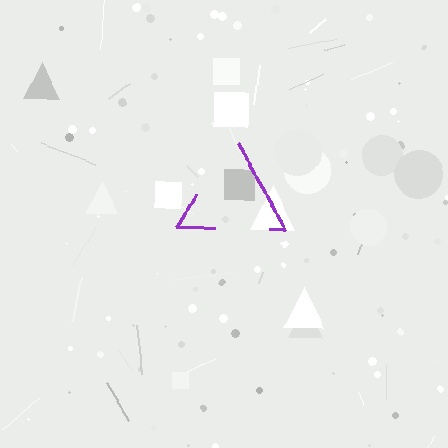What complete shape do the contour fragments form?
The contour fragments form a triangle.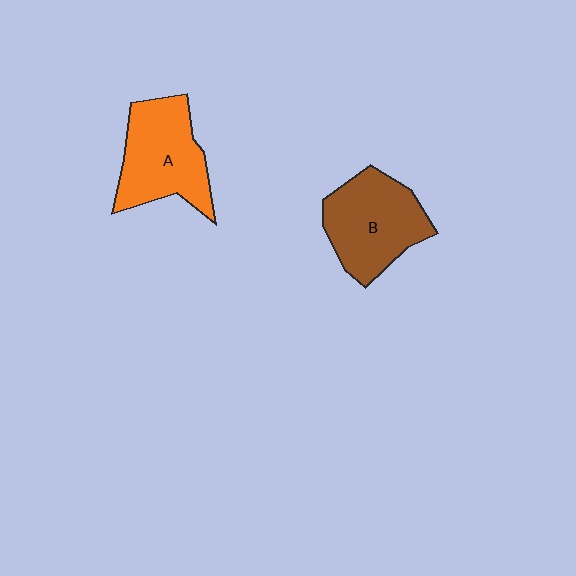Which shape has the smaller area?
Shape B (brown).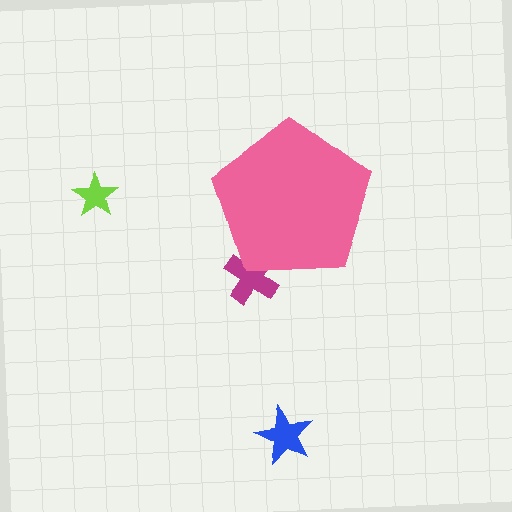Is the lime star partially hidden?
No, the lime star is fully visible.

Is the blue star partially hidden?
No, the blue star is fully visible.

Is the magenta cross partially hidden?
Yes, the magenta cross is partially hidden behind the pink pentagon.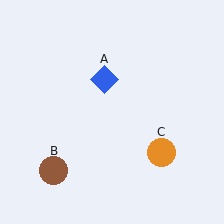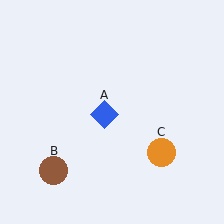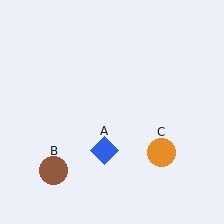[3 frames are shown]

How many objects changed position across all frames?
1 object changed position: blue diamond (object A).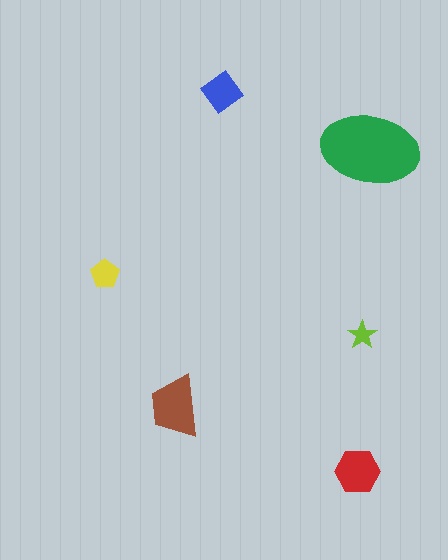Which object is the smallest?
The lime star.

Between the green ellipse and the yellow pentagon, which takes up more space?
The green ellipse.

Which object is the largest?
The green ellipse.